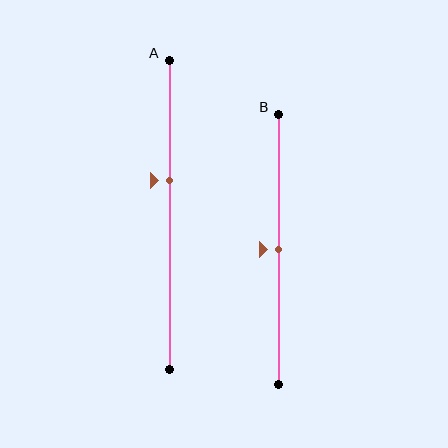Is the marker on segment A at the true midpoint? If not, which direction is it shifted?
No, the marker on segment A is shifted upward by about 11% of the segment length.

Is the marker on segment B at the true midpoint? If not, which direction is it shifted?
Yes, the marker on segment B is at the true midpoint.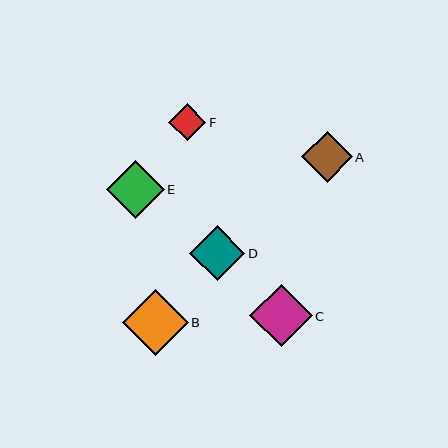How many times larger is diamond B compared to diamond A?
Diamond B is approximately 1.3 times the size of diamond A.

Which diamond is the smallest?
Diamond F is the smallest with a size of approximately 37 pixels.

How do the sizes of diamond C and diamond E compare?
Diamond C and diamond E are approximately the same size.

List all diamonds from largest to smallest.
From largest to smallest: B, C, E, D, A, F.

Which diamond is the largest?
Diamond B is the largest with a size of approximately 66 pixels.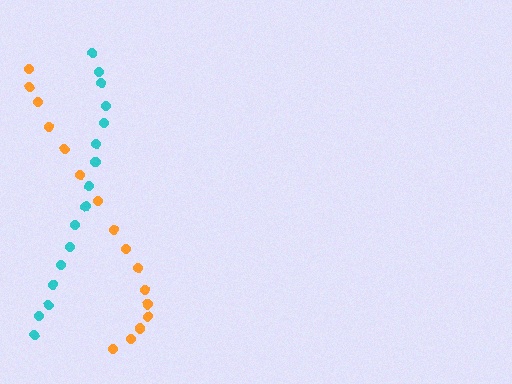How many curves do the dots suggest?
There are 2 distinct paths.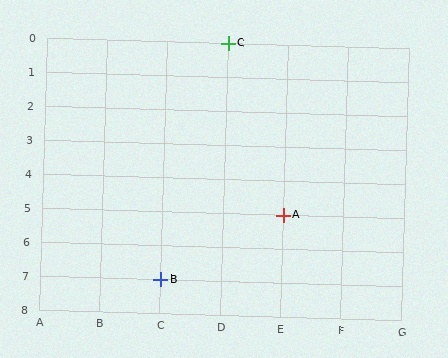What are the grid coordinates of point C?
Point C is at grid coordinates (D, 0).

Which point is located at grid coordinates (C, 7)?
Point B is at (C, 7).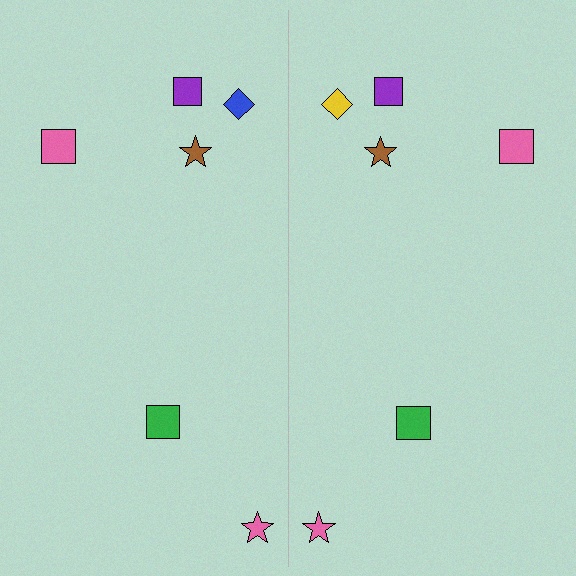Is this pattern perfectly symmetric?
No, the pattern is not perfectly symmetric. The yellow diamond on the right side breaks the symmetry — its mirror counterpart is blue.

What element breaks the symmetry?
The yellow diamond on the right side breaks the symmetry — its mirror counterpart is blue.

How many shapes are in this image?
There are 12 shapes in this image.